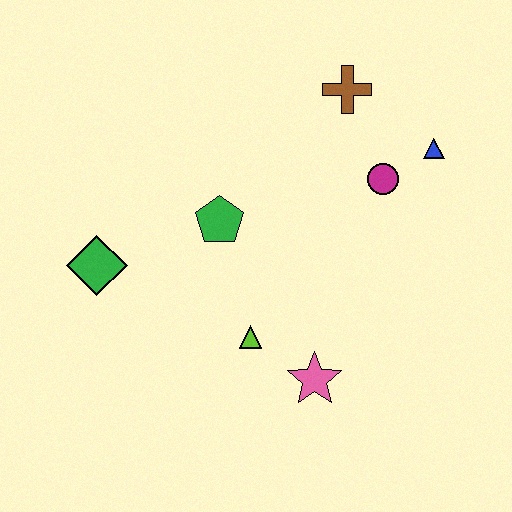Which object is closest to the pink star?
The lime triangle is closest to the pink star.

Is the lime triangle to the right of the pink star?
No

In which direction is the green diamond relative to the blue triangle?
The green diamond is to the left of the blue triangle.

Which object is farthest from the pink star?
The brown cross is farthest from the pink star.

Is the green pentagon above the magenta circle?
No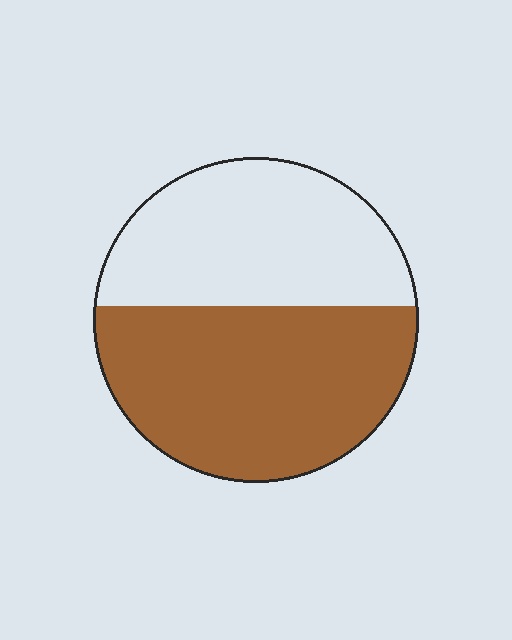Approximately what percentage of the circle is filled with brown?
Approximately 55%.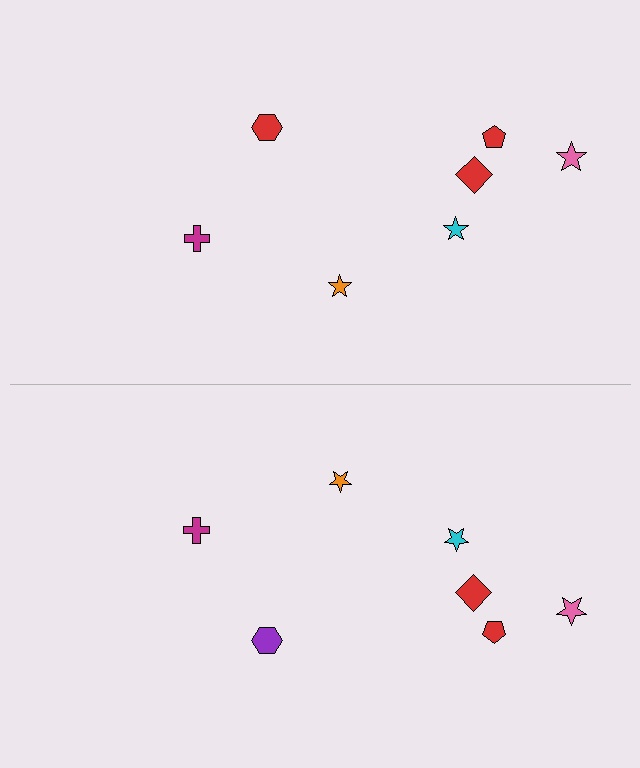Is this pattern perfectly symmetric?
No, the pattern is not perfectly symmetric. The purple hexagon on the bottom side breaks the symmetry — its mirror counterpart is red.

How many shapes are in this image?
There are 14 shapes in this image.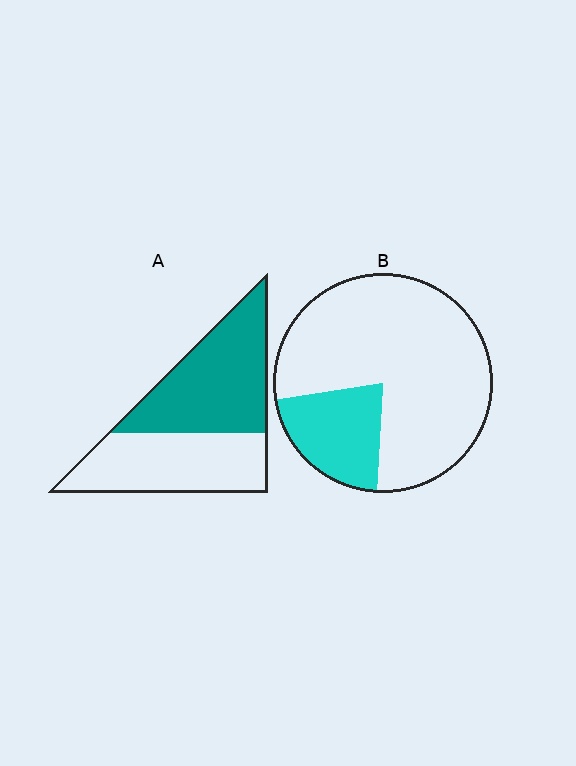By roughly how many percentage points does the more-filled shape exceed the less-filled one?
By roughly 30 percentage points (A over B).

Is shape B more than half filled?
No.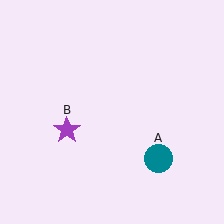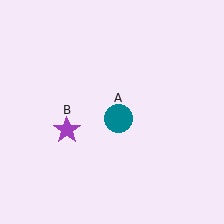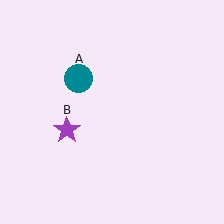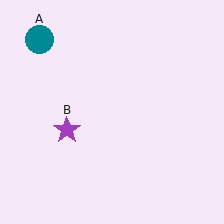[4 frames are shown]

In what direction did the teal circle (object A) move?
The teal circle (object A) moved up and to the left.